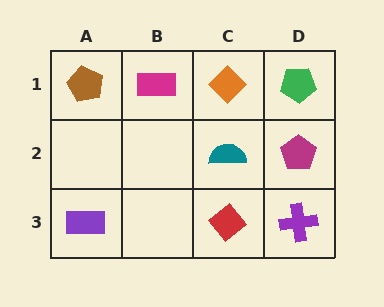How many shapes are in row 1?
4 shapes.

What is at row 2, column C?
A teal semicircle.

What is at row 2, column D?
A magenta pentagon.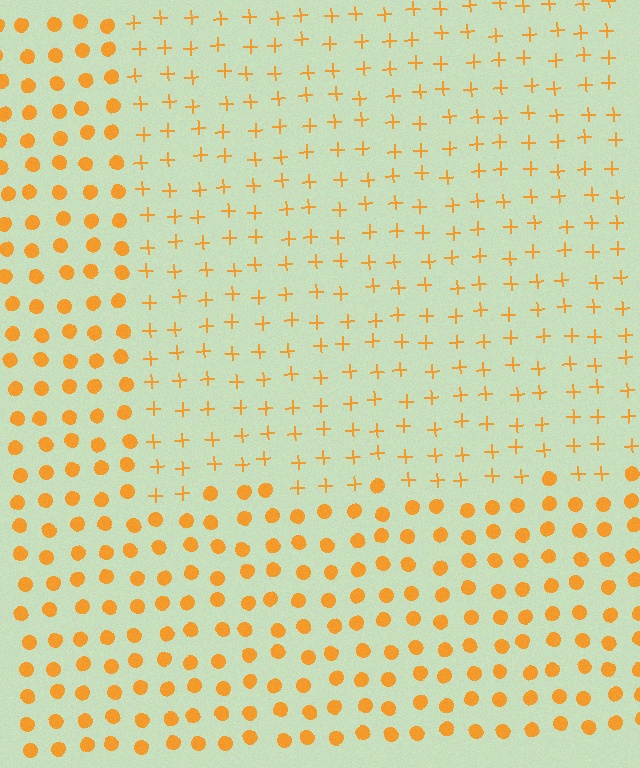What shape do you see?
I see a rectangle.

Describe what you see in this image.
The image is filled with small orange elements arranged in a uniform grid. A rectangle-shaped region contains plus signs, while the surrounding area contains circles. The boundary is defined purely by the change in element shape.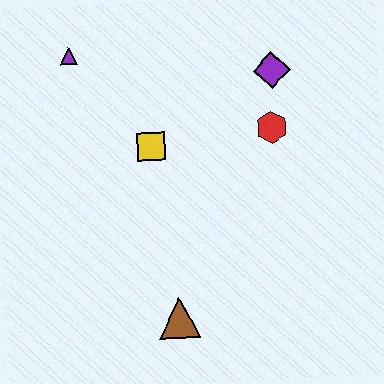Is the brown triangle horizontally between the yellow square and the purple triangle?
No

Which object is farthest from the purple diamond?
The brown triangle is farthest from the purple diamond.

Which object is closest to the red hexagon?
The purple diamond is closest to the red hexagon.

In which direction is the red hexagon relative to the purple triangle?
The red hexagon is to the right of the purple triangle.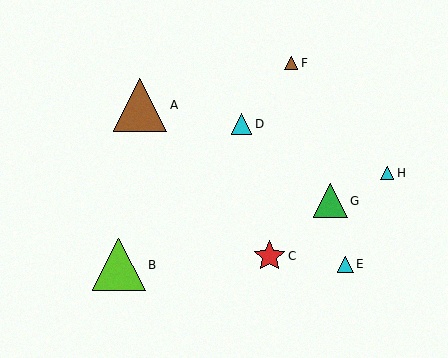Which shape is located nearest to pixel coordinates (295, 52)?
The brown triangle (labeled F) at (291, 63) is nearest to that location.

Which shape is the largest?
The brown triangle (labeled A) is the largest.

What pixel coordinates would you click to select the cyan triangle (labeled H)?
Click at (387, 173) to select the cyan triangle H.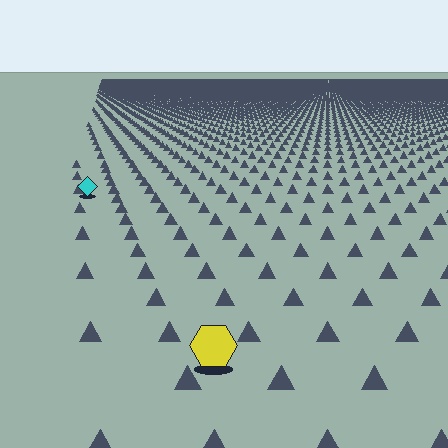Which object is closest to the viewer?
The yellow hexagon is closest. The texture marks near it are larger and more spread out.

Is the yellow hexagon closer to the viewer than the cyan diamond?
Yes. The yellow hexagon is closer — you can tell from the texture gradient: the ground texture is coarser near it.